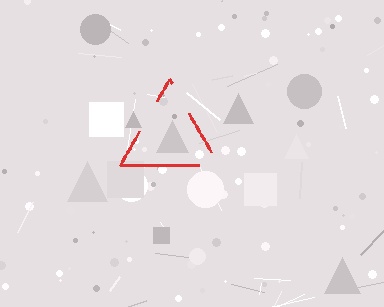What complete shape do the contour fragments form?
The contour fragments form a triangle.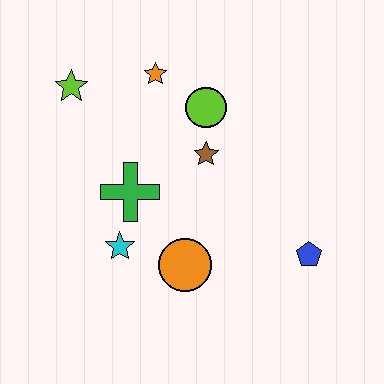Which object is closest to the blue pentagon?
The orange circle is closest to the blue pentagon.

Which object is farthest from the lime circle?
The blue pentagon is farthest from the lime circle.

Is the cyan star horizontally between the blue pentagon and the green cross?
No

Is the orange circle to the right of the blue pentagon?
No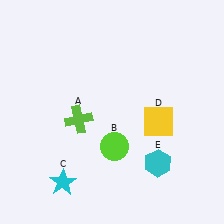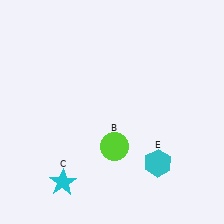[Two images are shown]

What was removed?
The yellow square (D), the lime cross (A) were removed in Image 2.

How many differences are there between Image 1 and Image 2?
There are 2 differences between the two images.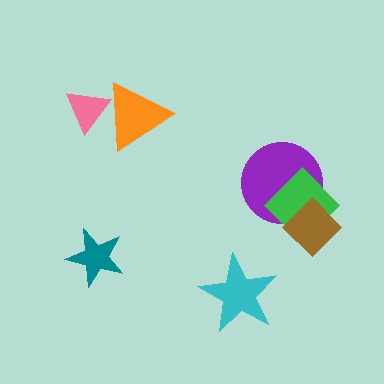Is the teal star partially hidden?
No, no other shape covers it.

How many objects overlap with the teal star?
0 objects overlap with the teal star.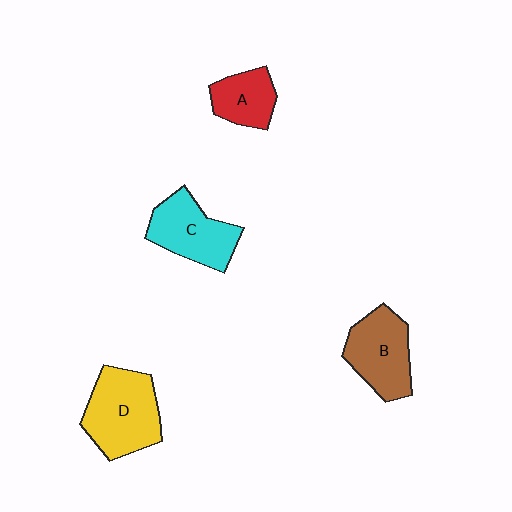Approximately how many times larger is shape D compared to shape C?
Approximately 1.2 times.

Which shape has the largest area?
Shape D (yellow).